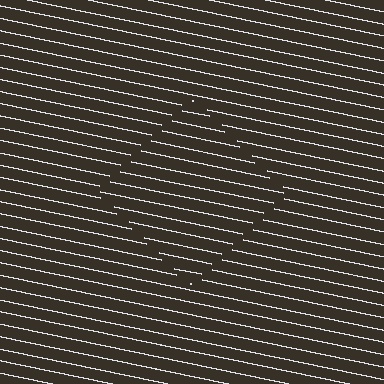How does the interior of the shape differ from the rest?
The interior of the shape contains the same grating, shifted by half a period — the contour is defined by the phase discontinuity where line-ends from the inner and outer gratings abut.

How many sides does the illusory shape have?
4 sides — the line-ends trace a square.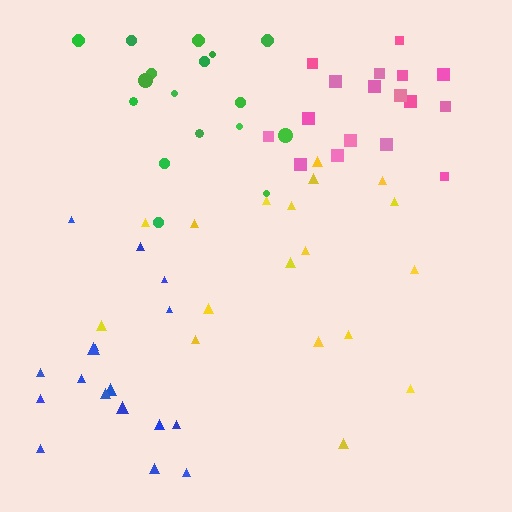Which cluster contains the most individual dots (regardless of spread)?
Yellow (18).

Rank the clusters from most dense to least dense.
pink, blue, yellow, green.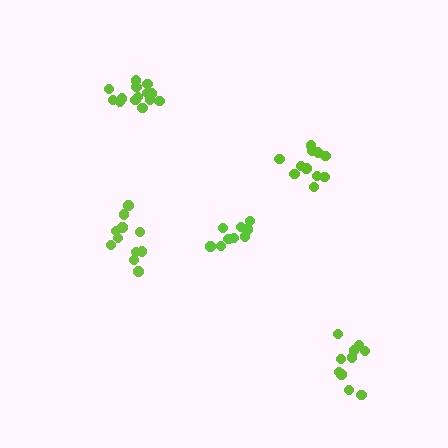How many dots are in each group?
Group 1: 11 dots, Group 2: 10 dots, Group 3: 11 dots, Group 4: 14 dots, Group 5: 9 dots (55 total).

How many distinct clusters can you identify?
There are 5 distinct clusters.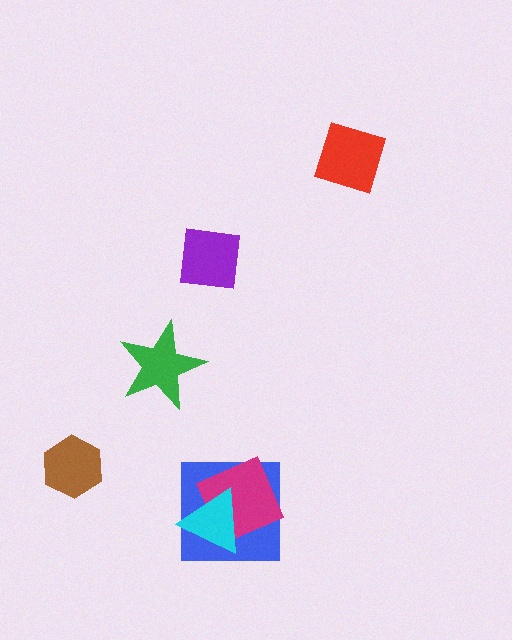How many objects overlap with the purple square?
0 objects overlap with the purple square.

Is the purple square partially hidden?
No, no other shape covers it.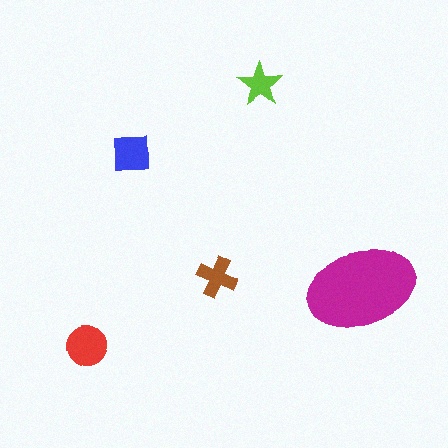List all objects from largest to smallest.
The magenta ellipse, the red circle, the blue square, the brown cross, the lime star.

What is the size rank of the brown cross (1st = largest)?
4th.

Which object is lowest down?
The red circle is bottommost.